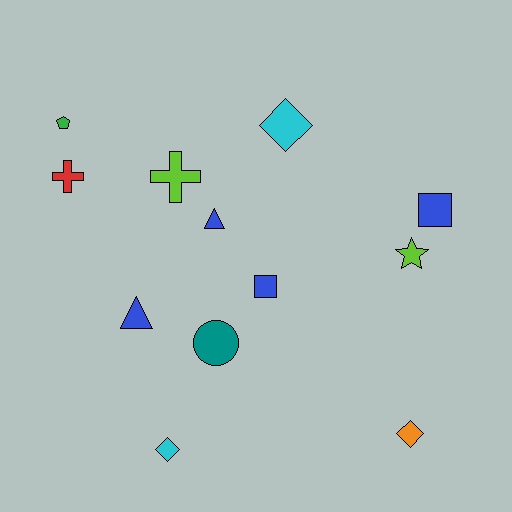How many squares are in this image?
There are 2 squares.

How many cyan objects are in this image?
There are 2 cyan objects.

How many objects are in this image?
There are 12 objects.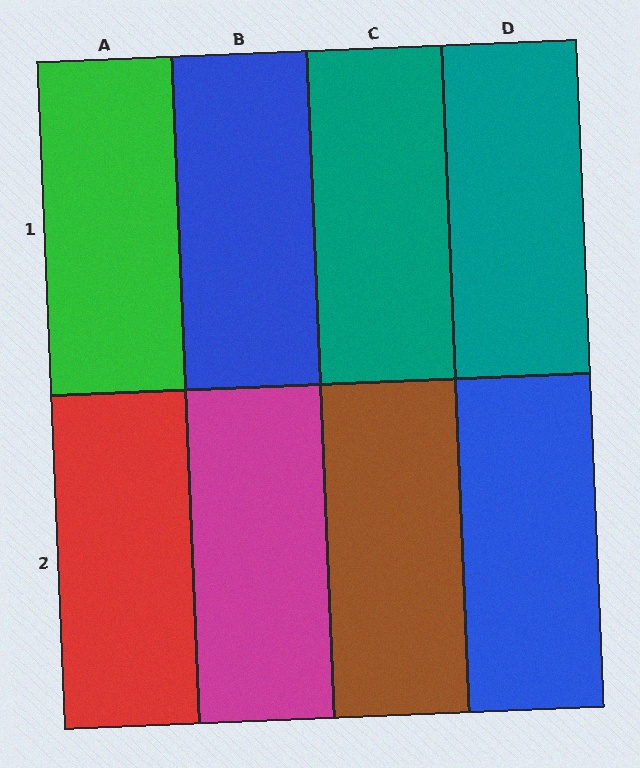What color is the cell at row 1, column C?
Teal.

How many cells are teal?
2 cells are teal.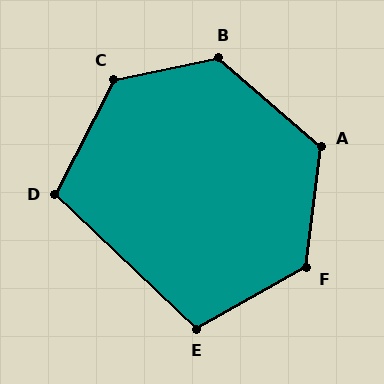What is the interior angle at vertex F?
Approximately 126 degrees (obtuse).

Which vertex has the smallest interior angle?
D, at approximately 107 degrees.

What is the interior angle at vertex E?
Approximately 107 degrees (obtuse).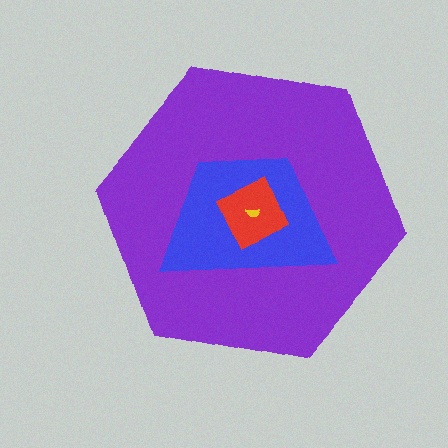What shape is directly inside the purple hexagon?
The blue trapezoid.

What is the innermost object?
The yellow semicircle.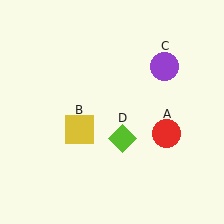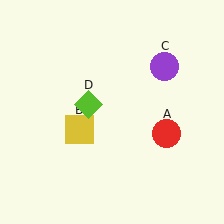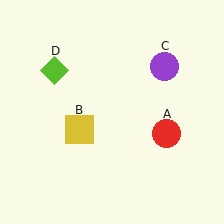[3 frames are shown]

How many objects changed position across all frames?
1 object changed position: lime diamond (object D).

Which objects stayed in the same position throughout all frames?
Red circle (object A) and yellow square (object B) and purple circle (object C) remained stationary.